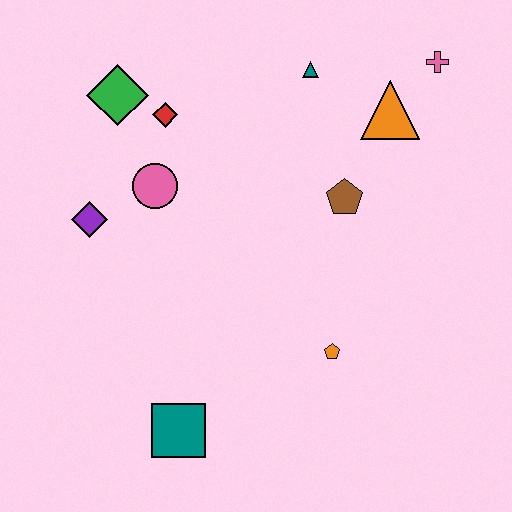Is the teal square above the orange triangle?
No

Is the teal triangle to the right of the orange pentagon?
No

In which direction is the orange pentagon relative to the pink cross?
The orange pentagon is below the pink cross.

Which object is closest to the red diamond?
The green diamond is closest to the red diamond.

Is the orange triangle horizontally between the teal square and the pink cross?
Yes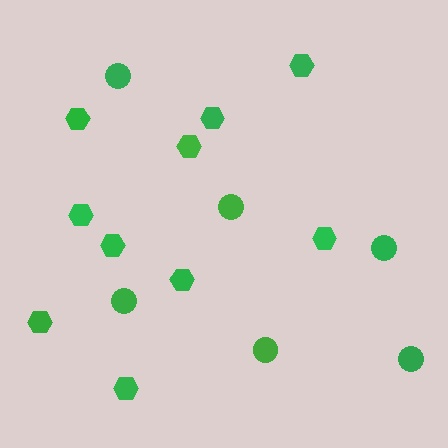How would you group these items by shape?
There are 2 groups: one group of hexagons (10) and one group of circles (6).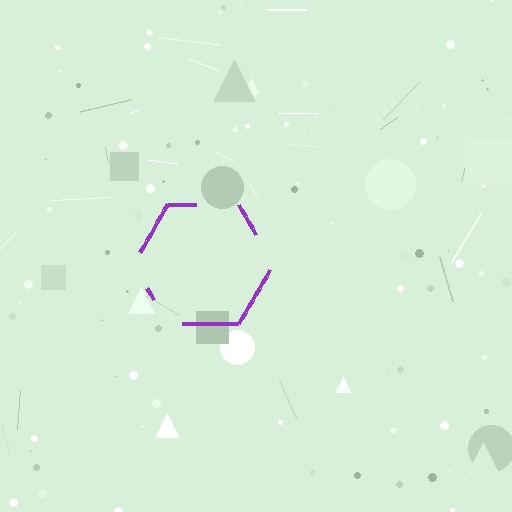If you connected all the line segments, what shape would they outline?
They would outline a hexagon.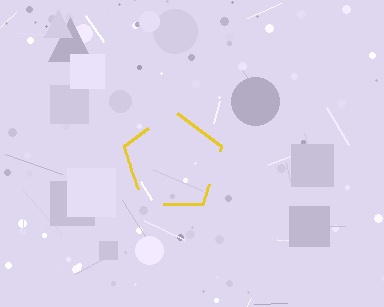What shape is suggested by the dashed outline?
The dashed outline suggests a pentagon.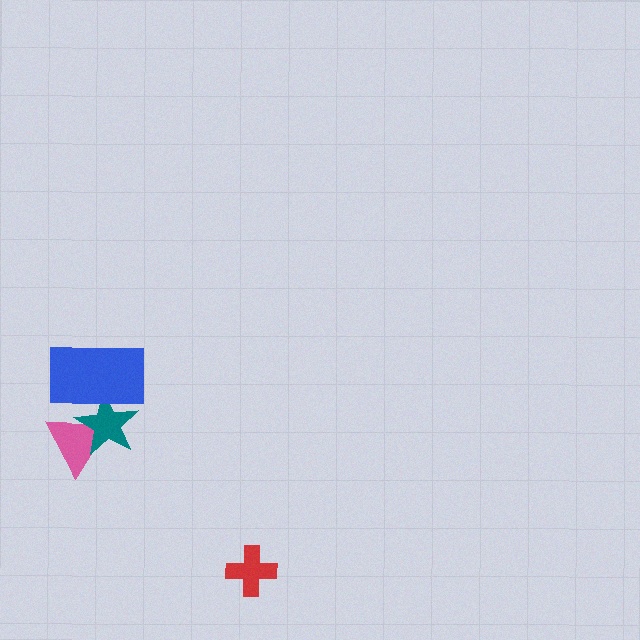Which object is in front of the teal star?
The blue rectangle is in front of the teal star.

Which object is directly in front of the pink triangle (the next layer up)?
The teal star is directly in front of the pink triangle.